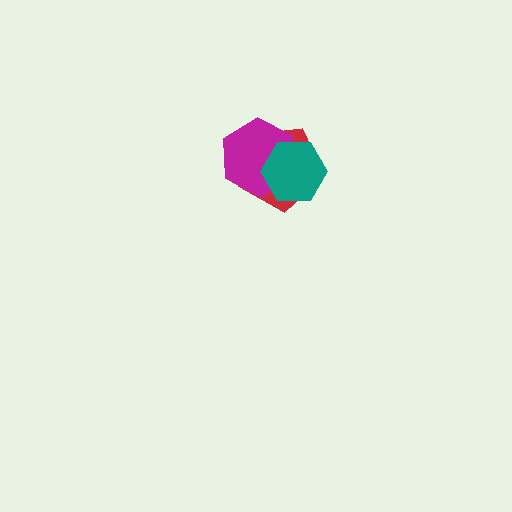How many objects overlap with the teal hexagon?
2 objects overlap with the teal hexagon.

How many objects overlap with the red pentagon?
2 objects overlap with the red pentagon.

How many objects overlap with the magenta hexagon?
2 objects overlap with the magenta hexagon.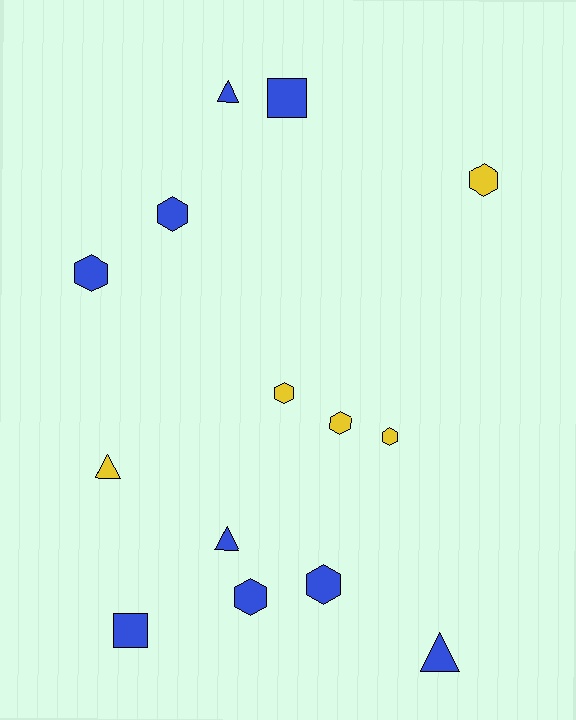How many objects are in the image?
There are 14 objects.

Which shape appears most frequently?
Hexagon, with 8 objects.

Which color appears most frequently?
Blue, with 9 objects.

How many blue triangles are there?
There are 3 blue triangles.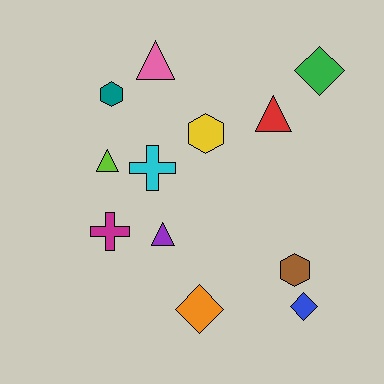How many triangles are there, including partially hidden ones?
There are 4 triangles.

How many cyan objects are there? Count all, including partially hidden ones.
There is 1 cyan object.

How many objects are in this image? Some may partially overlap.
There are 12 objects.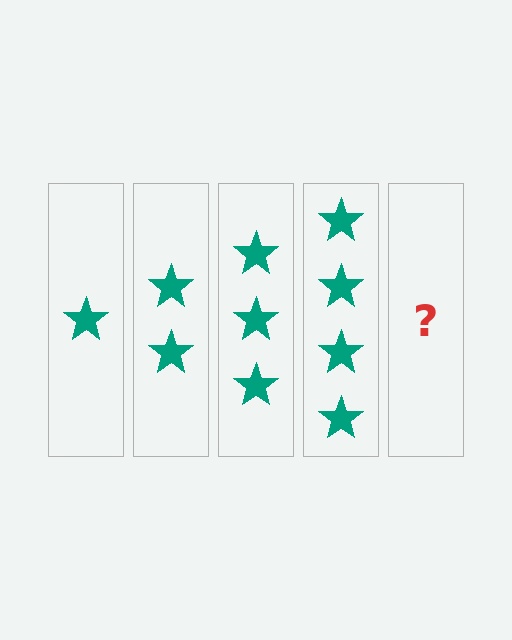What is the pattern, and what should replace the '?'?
The pattern is that each step adds one more star. The '?' should be 5 stars.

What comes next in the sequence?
The next element should be 5 stars.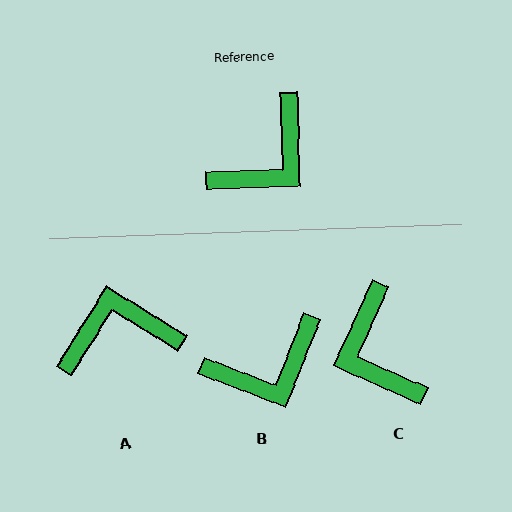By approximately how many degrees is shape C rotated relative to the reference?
Approximately 115 degrees clockwise.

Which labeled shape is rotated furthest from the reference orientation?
A, about 147 degrees away.